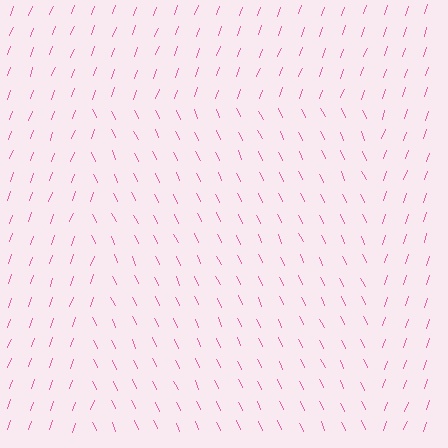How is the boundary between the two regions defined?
The boundary is defined purely by a change in line orientation (approximately 45 degrees difference). All lines are the same color and thickness.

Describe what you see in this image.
The image is filled with small pink line segments. A rectangle region in the image has lines oriented differently from the surrounding lines, creating a visible texture boundary.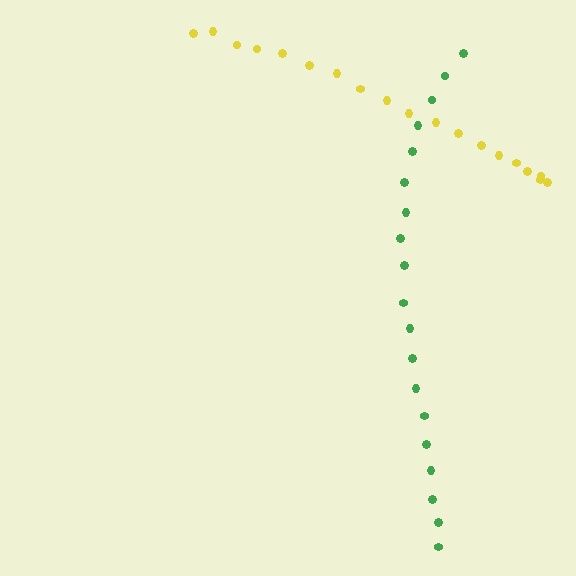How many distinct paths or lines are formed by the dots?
There are 2 distinct paths.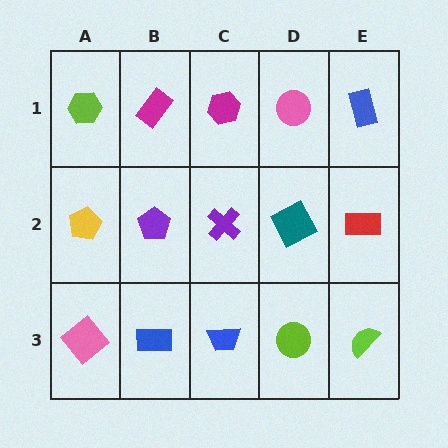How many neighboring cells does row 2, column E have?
3.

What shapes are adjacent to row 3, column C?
A purple cross (row 2, column C), a blue rectangle (row 3, column B), a lime circle (row 3, column D).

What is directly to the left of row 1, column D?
A magenta hexagon.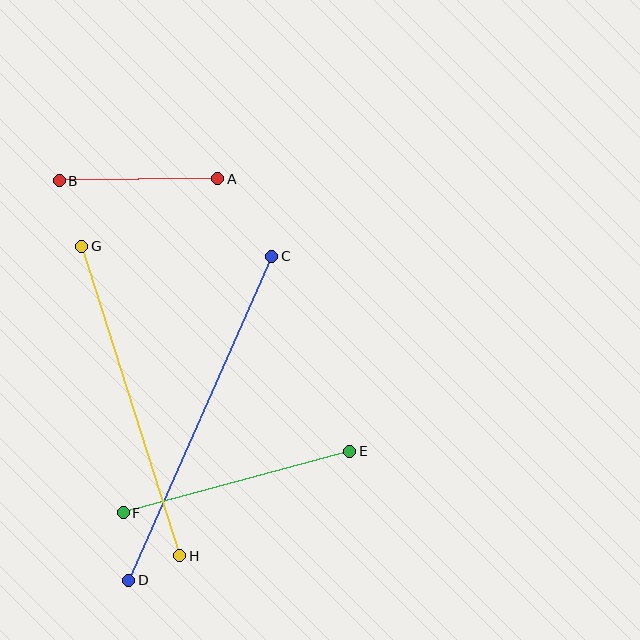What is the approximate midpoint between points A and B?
The midpoint is at approximately (139, 180) pixels.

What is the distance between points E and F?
The distance is approximately 235 pixels.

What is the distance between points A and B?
The distance is approximately 159 pixels.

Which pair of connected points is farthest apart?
Points C and D are farthest apart.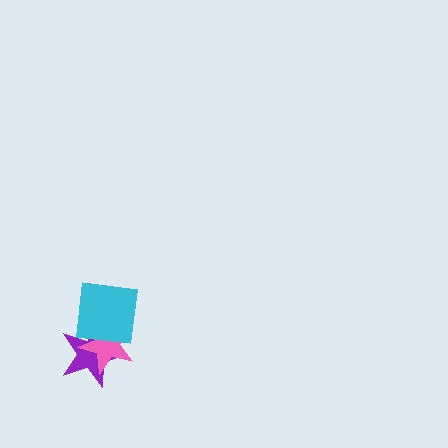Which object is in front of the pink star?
The cyan square is in front of the pink star.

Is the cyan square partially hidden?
No, no other shape covers it.